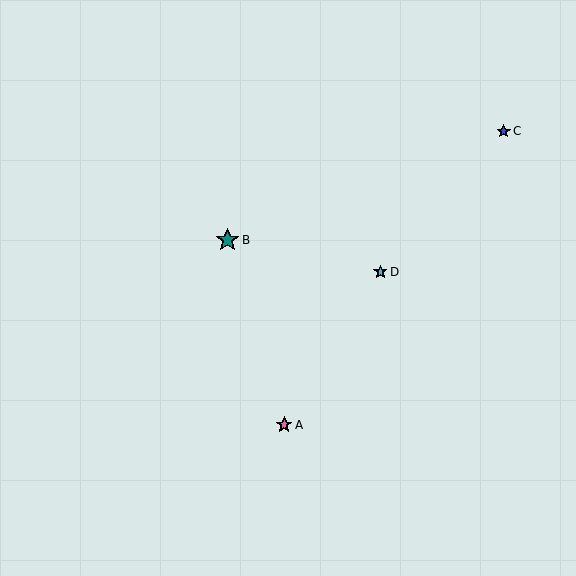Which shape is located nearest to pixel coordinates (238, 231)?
The teal star (labeled B) at (227, 240) is nearest to that location.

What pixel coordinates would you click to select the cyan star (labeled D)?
Click at (380, 272) to select the cyan star D.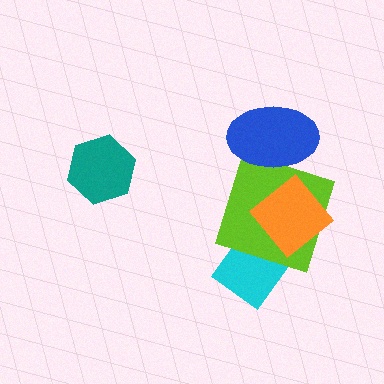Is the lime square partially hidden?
Yes, it is partially covered by another shape.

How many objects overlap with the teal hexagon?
0 objects overlap with the teal hexagon.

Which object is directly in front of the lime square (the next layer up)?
The orange diamond is directly in front of the lime square.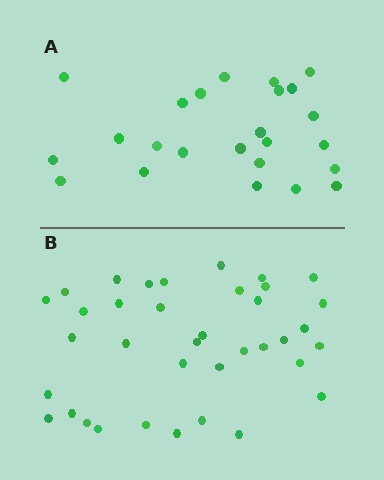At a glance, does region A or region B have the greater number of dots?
Region B (the bottom region) has more dots.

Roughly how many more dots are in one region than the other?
Region B has approximately 15 more dots than region A.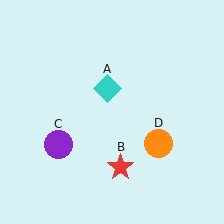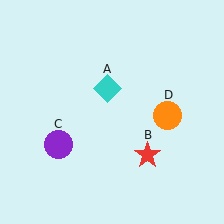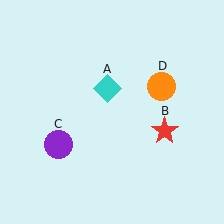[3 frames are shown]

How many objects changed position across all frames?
2 objects changed position: red star (object B), orange circle (object D).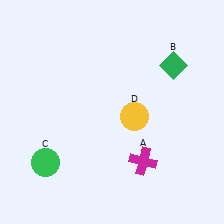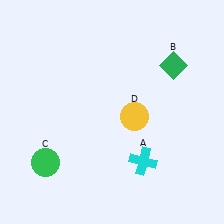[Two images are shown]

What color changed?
The cross (A) changed from magenta in Image 1 to cyan in Image 2.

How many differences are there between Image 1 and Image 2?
There is 1 difference between the two images.